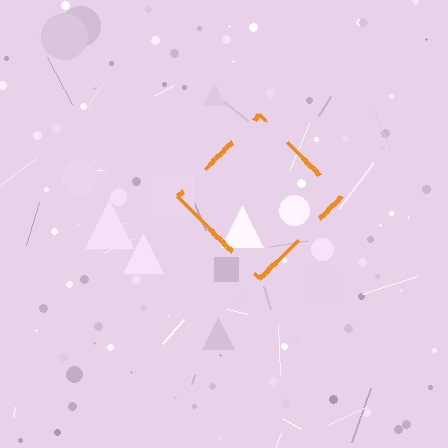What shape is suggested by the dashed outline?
The dashed outline suggests a diamond.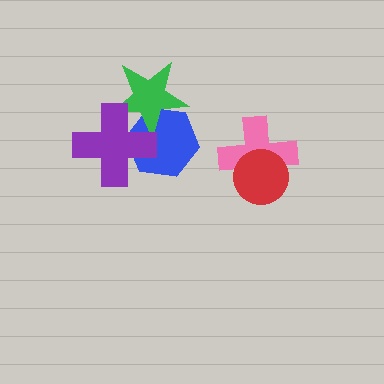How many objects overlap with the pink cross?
1 object overlaps with the pink cross.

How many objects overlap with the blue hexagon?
2 objects overlap with the blue hexagon.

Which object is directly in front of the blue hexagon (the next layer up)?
The green star is directly in front of the blue hexagon.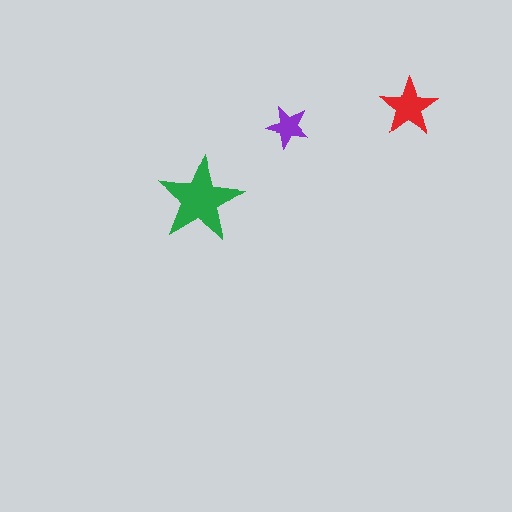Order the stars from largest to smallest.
the green one, the red one, the purple one.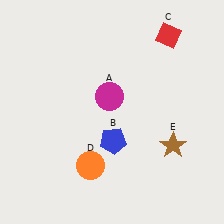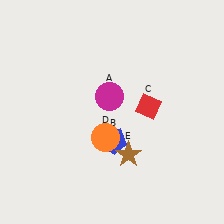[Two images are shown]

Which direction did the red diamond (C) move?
The red diamond (C) moved down.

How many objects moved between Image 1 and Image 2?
3 objects moved between the two images.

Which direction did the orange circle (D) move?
The orange circle (D) moved up.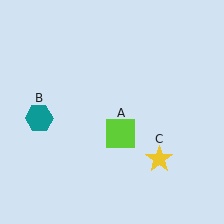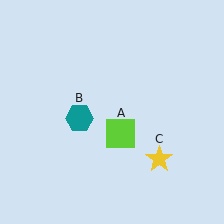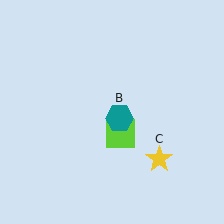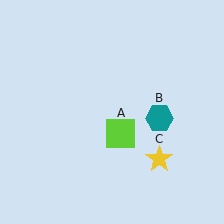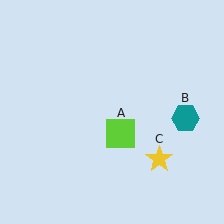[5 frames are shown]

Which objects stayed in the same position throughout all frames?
Lime square (object A) and yellow star (object C) remained stationary.